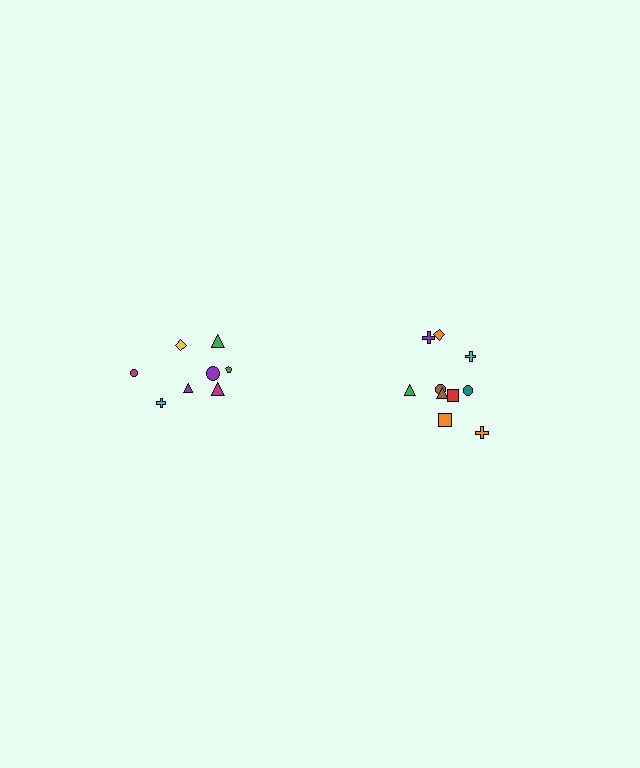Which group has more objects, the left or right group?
The right group.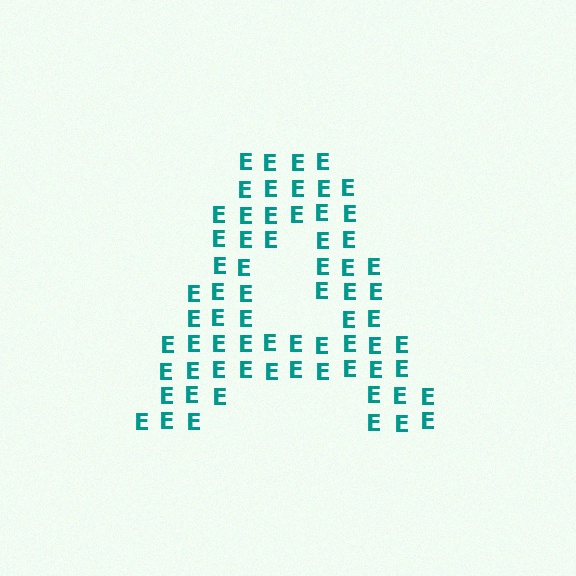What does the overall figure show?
The overall figure shows the letter A.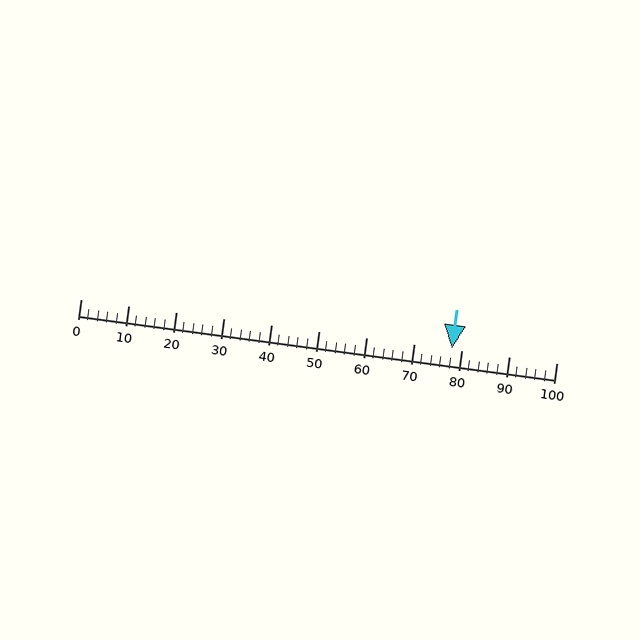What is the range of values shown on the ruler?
The ruler shows values from 0 to 100.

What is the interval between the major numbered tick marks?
The major tick marks are spaced 10 units apart.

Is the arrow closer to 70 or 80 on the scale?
The arrow is closer to 80.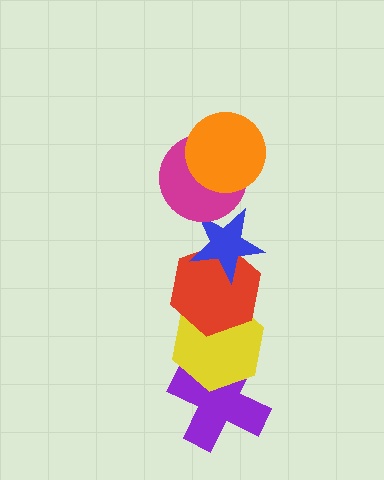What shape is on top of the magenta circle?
The orange circle is on top of the magenta circle.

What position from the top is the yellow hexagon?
The yellow hexagon is 5th from the top.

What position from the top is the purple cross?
The purple cross is 6th from the top.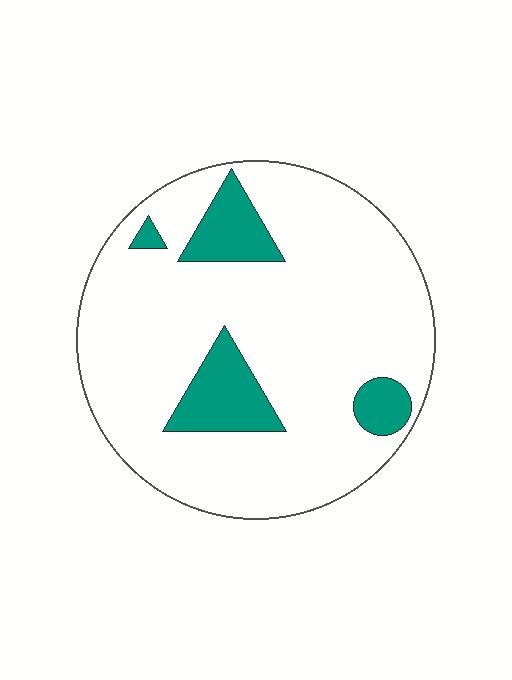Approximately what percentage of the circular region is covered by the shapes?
Approximately 15%.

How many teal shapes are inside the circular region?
4.